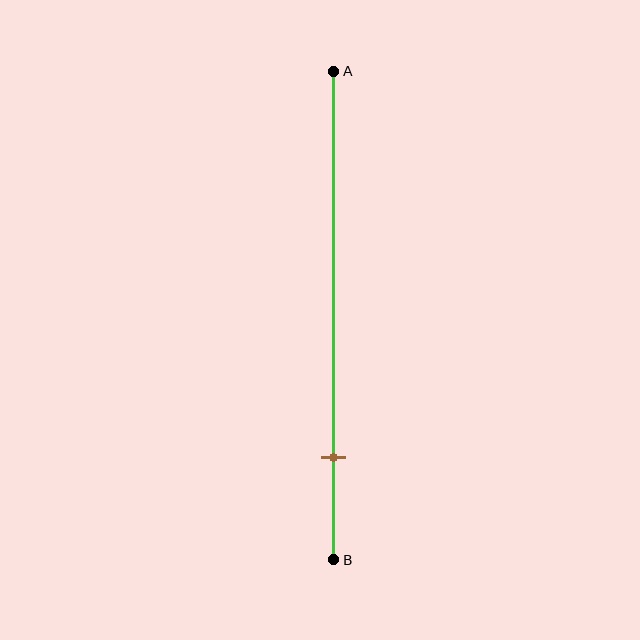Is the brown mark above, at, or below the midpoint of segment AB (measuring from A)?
The brown mark is below the midpoint of segment AB.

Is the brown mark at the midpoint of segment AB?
No, the mark is at about 80% from A, not at the 50% midpoint.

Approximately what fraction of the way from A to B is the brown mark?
The brown mark is approximately 80% of the way from A to B.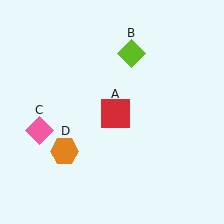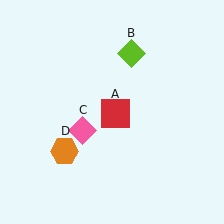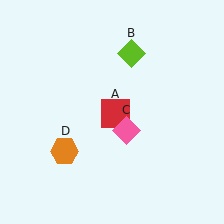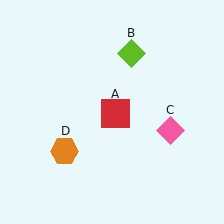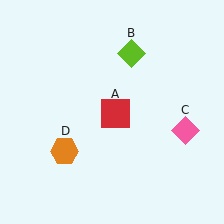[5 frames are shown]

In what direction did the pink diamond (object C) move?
The pink diamond (object C) moved right.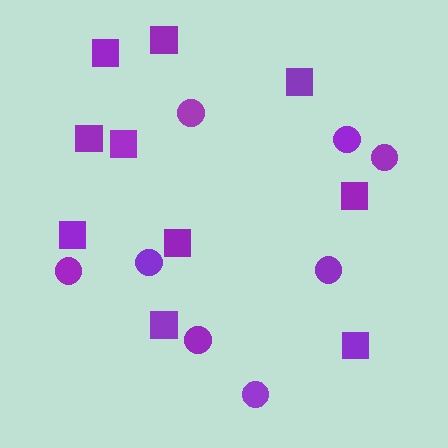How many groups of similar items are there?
There are 2 groups: one group of squares (10) and one group of circles (8).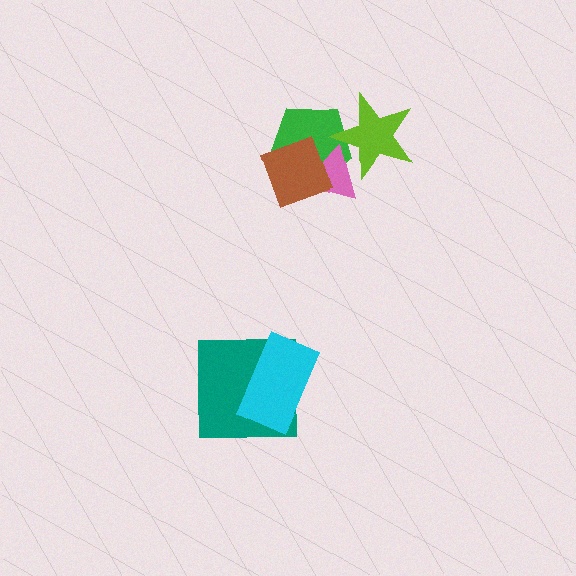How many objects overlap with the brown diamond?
2 objects overlap with the brown diamond.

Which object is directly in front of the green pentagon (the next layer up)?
The pink triangle is directly in front of the green pentagon.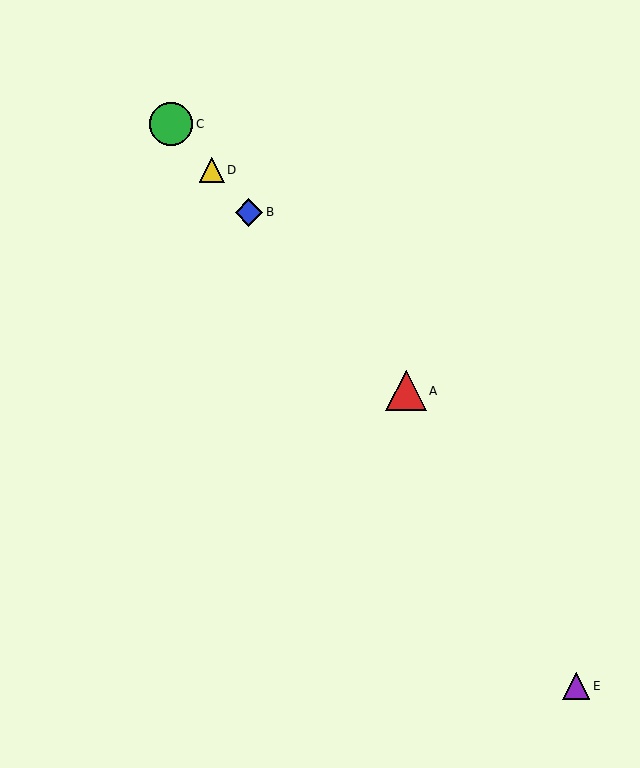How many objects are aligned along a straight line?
4 objects (A, B, C, D) are aligned along a straight line.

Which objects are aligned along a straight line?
Objects A, B, C, D are aligned along a straight line.